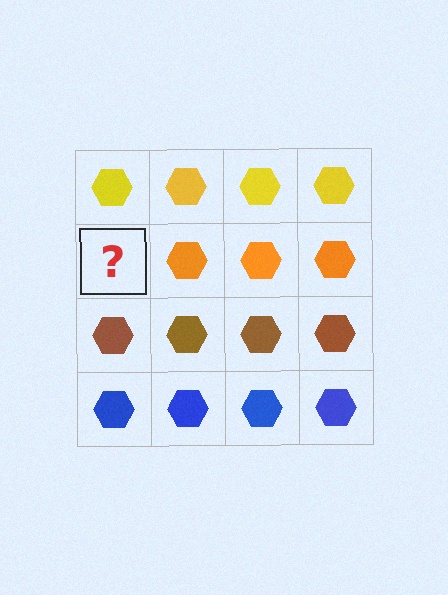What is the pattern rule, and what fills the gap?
The rule is that each row has a consistent color. The gap should be filled with an orange hexagon.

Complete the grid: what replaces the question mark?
The question mark should be replaced with an orange hexagon.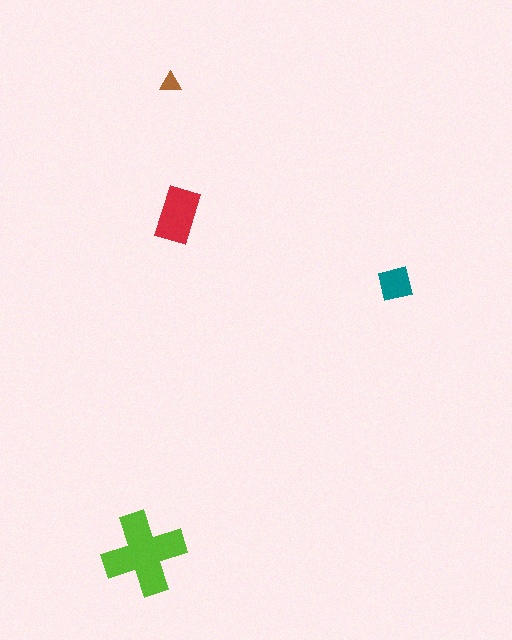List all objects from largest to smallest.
The lime cross, the red rectangle, the teal square, the brown triangle.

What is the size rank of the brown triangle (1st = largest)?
4th.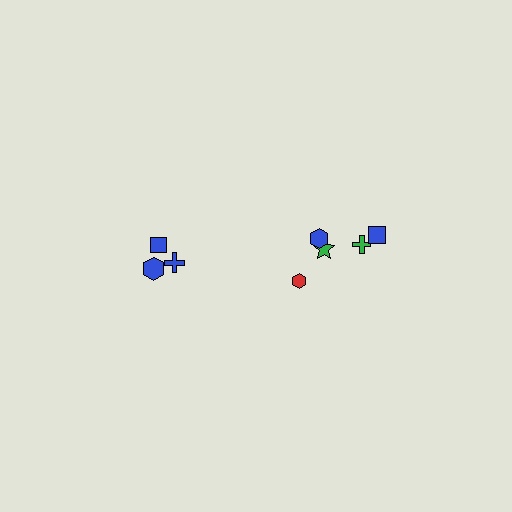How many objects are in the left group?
There are 3 objects.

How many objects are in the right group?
There are 5 objects.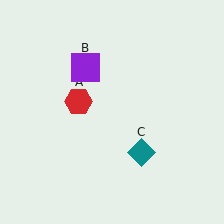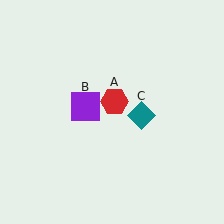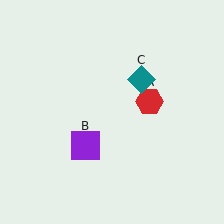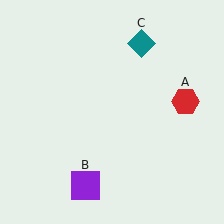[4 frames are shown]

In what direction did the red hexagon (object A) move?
The red hexagon (object A) moved right.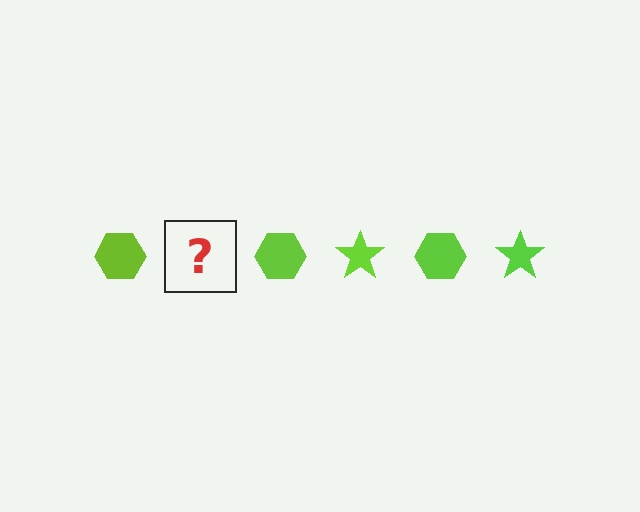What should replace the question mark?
The question mark should be replaced with a lime star.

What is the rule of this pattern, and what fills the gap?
The rule is that the pattern cycles through hexagon, star shapes in lime. The gap should be filled with a lime star.